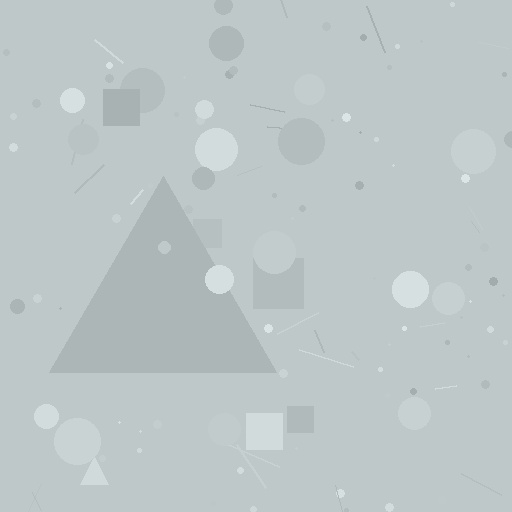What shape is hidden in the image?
A triangle is hidden in the image.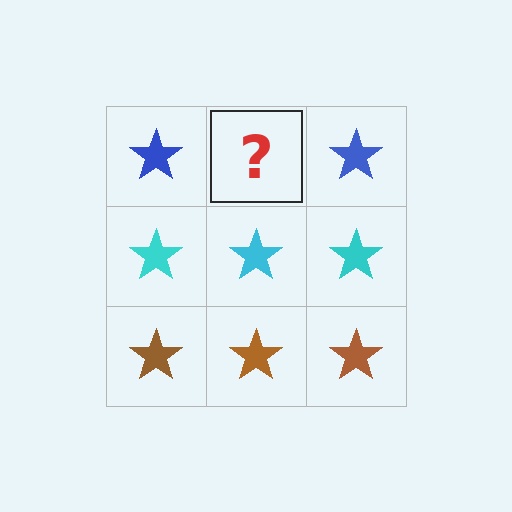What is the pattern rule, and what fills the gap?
The rule is that each row has a consistent color. The gap should be filled with a blue star.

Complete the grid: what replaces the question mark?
The question mark should be replaced with a blue star.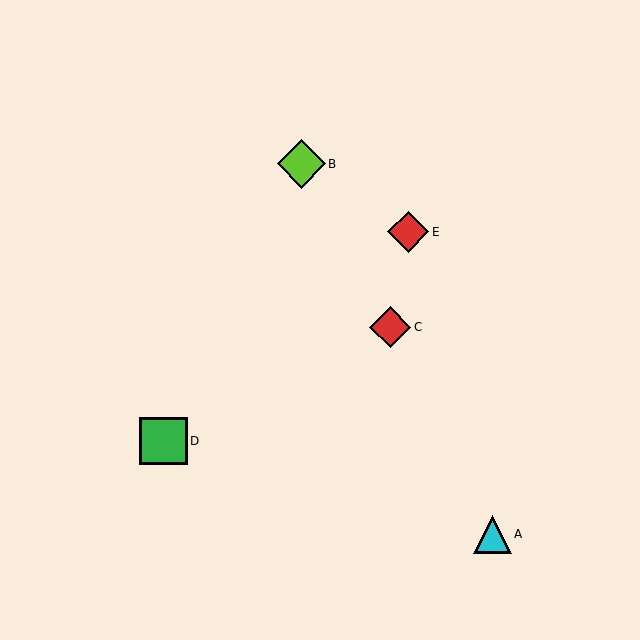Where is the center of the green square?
The center of the green square is at (163, 441).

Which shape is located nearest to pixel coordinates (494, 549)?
The cyan triangle (labeled A) at (492, 534) is nearest to that location.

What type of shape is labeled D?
Shape D is a green square.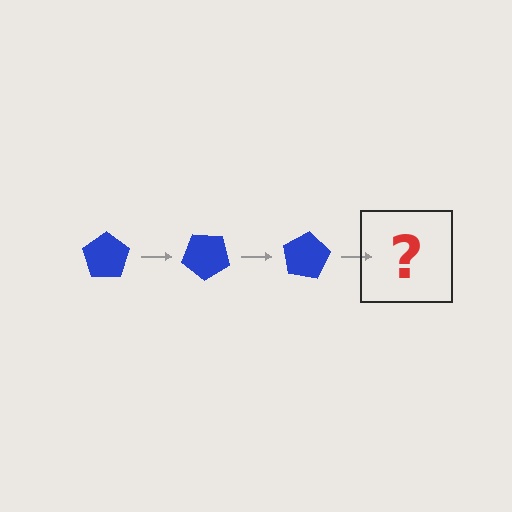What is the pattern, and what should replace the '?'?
The pattern is that the pentagon rotates 40 degrees each step. The '?' should be a blue pentagon rotated 120 degrees.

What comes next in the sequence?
The next element should be a blue pentagon rotated 120 degrees.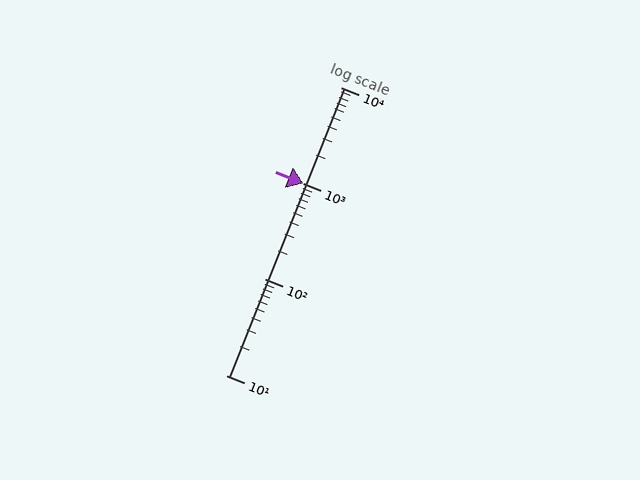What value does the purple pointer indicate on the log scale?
The pointer indicates approximately 1000.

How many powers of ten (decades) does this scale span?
The scale spans 3 decades, from 10 to 10000.